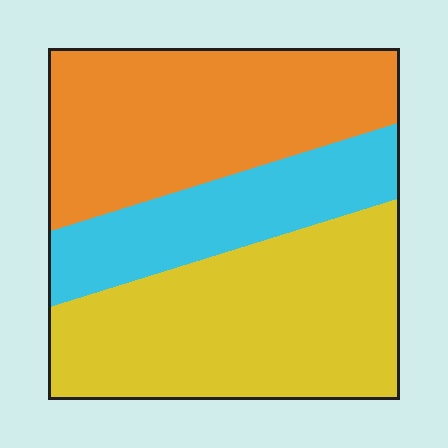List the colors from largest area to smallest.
From largest to smallest: yellow, orange, cyan.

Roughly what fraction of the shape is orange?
Orange covers 37% of the shape.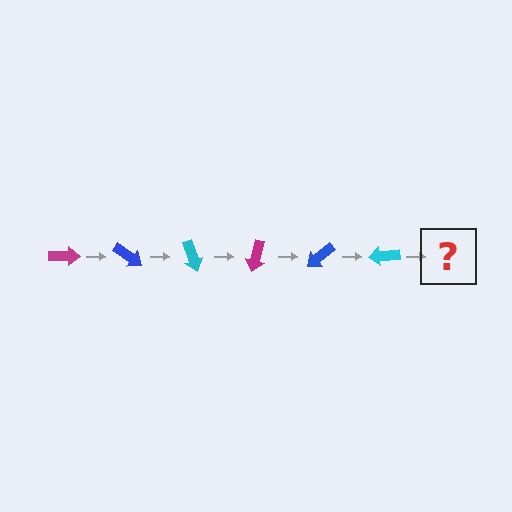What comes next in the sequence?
The next element should be a magenta arrow, rotated 210 degrees from the start.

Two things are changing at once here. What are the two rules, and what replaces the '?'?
The two rules are that it rotates 35 degrees each step and the color cycles through magenta, blue, and cyan. The '?' should be a magenta arrow, rotated 210 degrees from the start.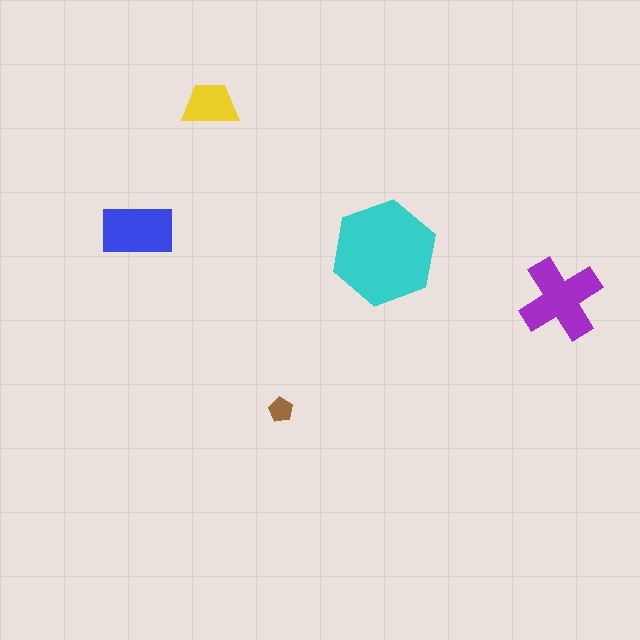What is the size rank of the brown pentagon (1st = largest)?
5th.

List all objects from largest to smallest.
The cyan hexagon, the purple cross, the blue rectangle, the yellow trapezoid, the brown pentagon.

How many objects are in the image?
There are 5 objects in the image.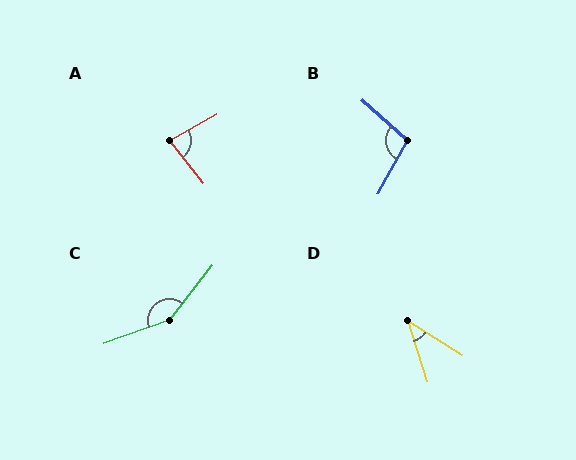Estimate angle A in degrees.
Approximately 82 degrees.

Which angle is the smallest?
D, at approximately 40 degrees.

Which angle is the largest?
C, at approximately 147 degrees.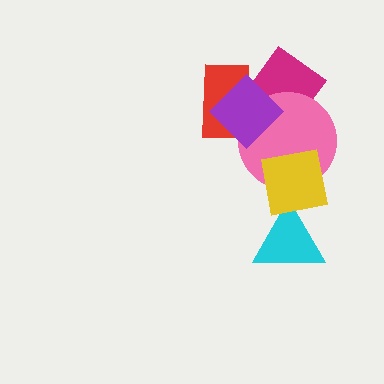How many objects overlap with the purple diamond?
3 objects overlap with the purple diamond.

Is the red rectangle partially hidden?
Yes, it is partially covered by another shape.